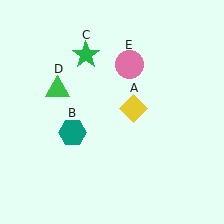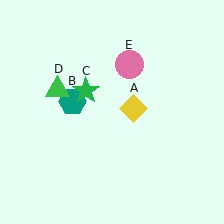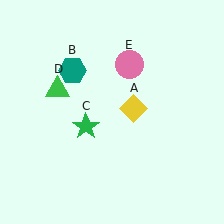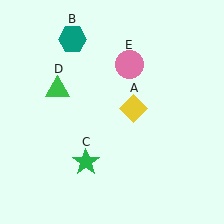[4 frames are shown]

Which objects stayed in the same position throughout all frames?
Yellow diamond (object A) and green triangle (object D) and pink circle (object E) remained stationary.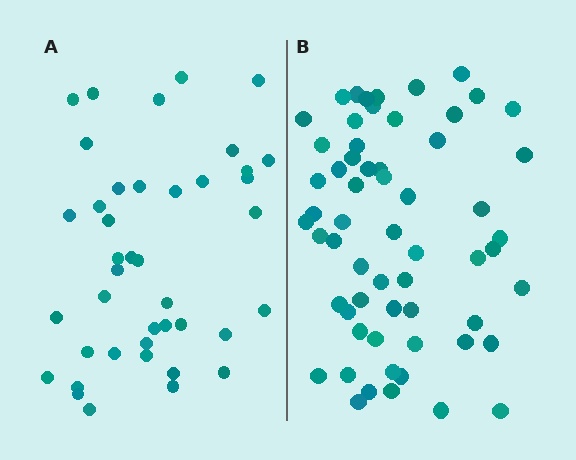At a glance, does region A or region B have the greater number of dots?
Region B (the right region) has more dots.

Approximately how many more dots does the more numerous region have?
Region B has approximately 20 more dots than region A.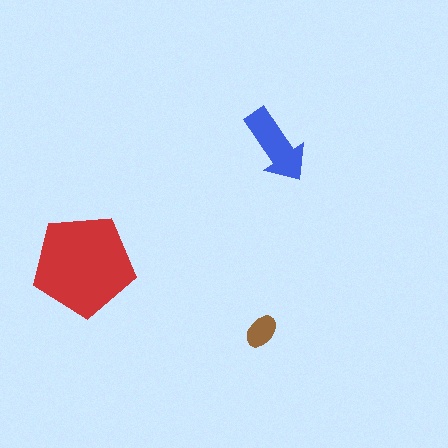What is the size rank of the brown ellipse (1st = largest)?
3rd.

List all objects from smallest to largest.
The brown ellipse, the blue arrow, the red pentagon.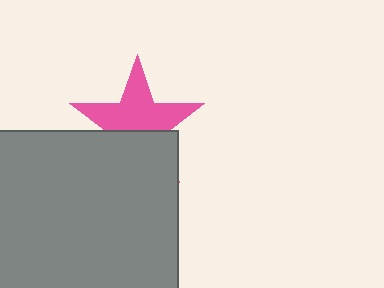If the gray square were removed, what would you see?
You would see the complete pink star.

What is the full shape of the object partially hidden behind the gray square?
The partially hidden object is a pink star.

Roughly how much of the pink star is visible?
About half of it is visible (roughly 59%).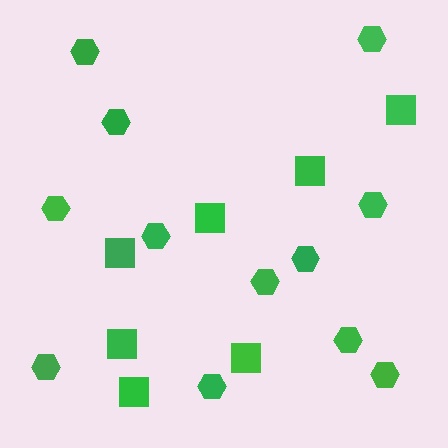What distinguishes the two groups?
There are 2 groups: one group of squares (7) and one group of hexagons (12).